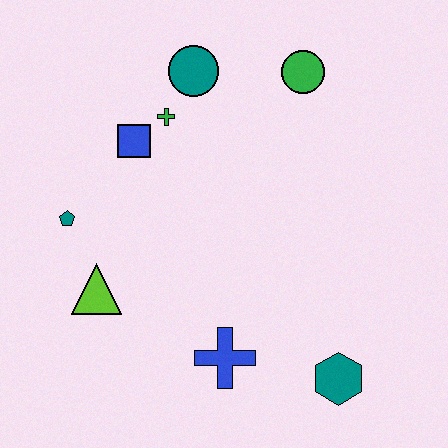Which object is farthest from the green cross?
The teal hexagon is farthest from the green cross.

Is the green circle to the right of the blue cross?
Yes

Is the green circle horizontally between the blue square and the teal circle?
No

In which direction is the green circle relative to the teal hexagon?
The green circle is above the teal hexagon.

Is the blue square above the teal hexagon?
Yes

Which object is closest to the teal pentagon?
The lime triangle is closest to the teal pentagon.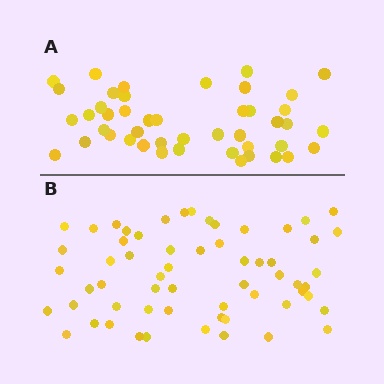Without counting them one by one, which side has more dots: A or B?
Region B (the bottom region) has more dots.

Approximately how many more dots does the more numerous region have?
Region B has approximately 15 more dots than region A.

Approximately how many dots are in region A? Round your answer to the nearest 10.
About 40 dots. (The exact count is 45, which rounds to 40.)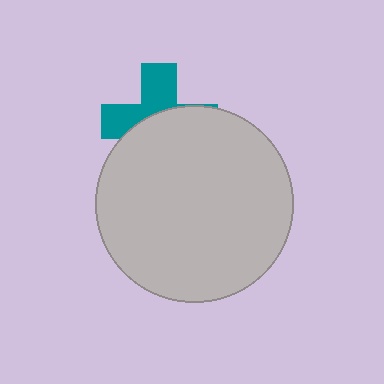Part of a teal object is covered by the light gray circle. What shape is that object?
It is a cross.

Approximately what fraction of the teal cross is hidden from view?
Roughly 57% of the teal cross is hidden behind the light gray circle.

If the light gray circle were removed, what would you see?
You would see the complete teal cross.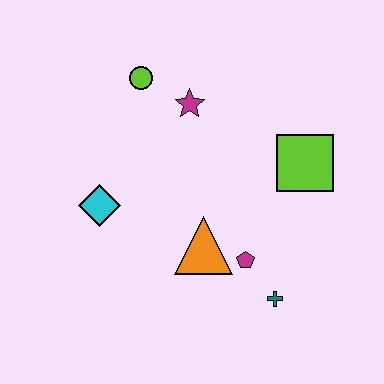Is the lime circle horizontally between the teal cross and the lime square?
No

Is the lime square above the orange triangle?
Yes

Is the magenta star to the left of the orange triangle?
Yes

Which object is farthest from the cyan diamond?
The lime square is farthest from the cyan diamond.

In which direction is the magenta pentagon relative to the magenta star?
The magenta pentagon is below the magenta star.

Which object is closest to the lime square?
The magenta pentagon is closest to the lime square.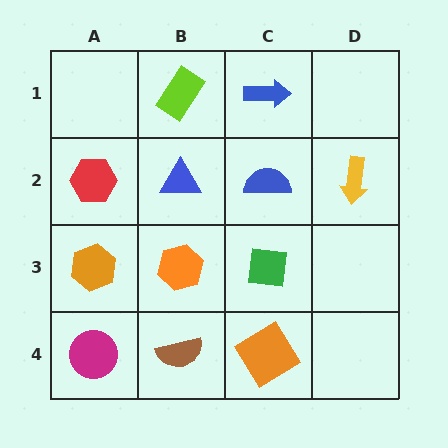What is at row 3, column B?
An orange hexagon.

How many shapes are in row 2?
4 shapes.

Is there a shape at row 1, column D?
No, that cell is empty.